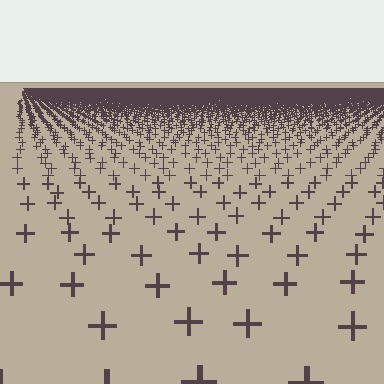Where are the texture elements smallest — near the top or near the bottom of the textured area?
Near the top.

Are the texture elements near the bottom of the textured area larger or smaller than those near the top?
Larger. Near the bottom, elements are closer to the viewer and appear at a bigger on-screen size.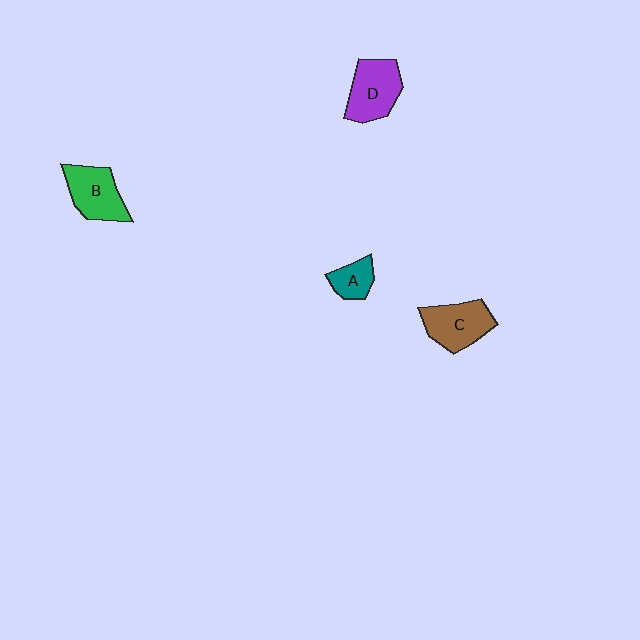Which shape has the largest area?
Shape D (purple).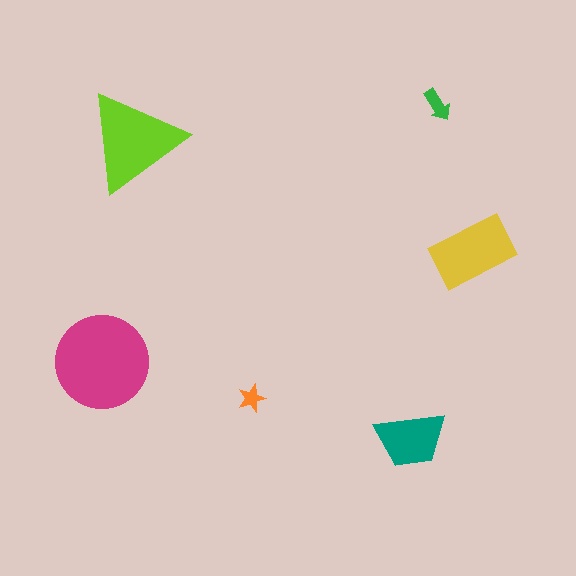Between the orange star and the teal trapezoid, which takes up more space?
The teal trapezoid.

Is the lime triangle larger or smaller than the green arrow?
Larger.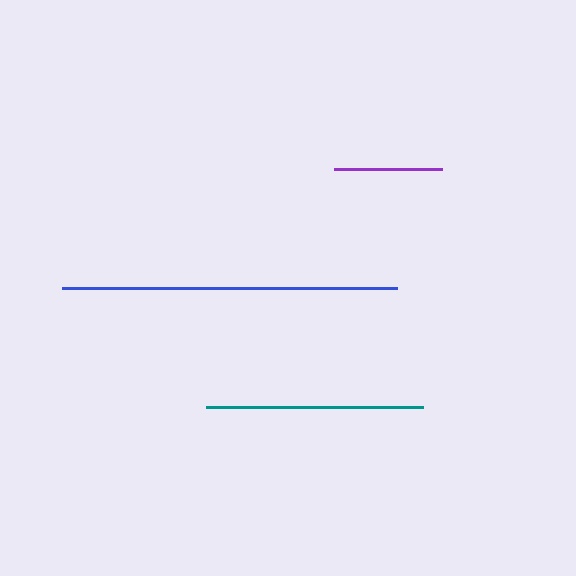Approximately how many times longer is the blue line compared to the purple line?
The blue line is approximately 3.1 times the length of the purple line.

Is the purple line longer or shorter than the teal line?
The teal line is longer than the purple line.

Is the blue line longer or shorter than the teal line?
The blue line is longer than the teal line.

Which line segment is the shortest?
The purple line is the shortest at approximately 108 pixels.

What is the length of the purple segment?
The purple segment is approximately 108 pixels long.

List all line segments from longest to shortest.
From longest to shortest: blue, teal, purple.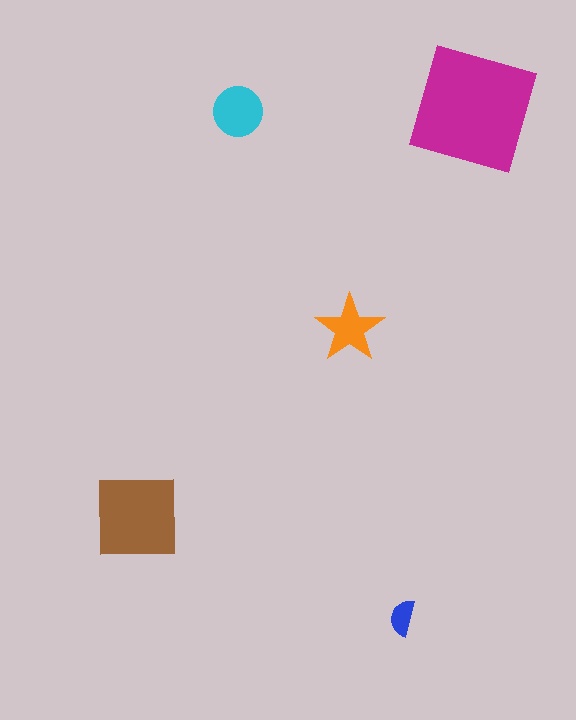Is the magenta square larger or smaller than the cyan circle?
Larger.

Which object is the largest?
The magenta square.